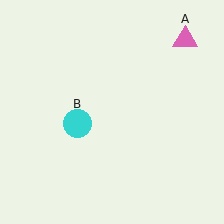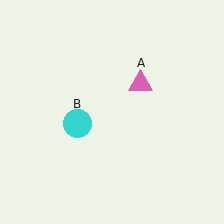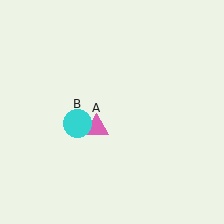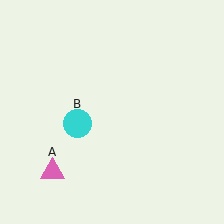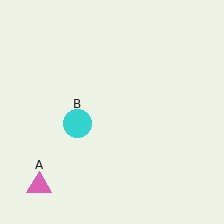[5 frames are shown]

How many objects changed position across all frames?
1 object changed position: pink triangle (object A).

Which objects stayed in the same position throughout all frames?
Cyan circle (object B) remained stationary.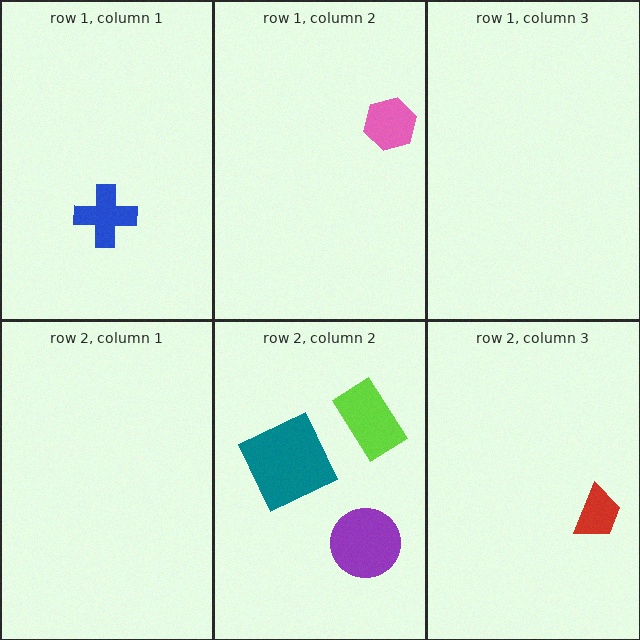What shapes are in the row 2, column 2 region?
The teal square, the lime rectangle, the purple circle.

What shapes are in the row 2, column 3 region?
The red trapezoid.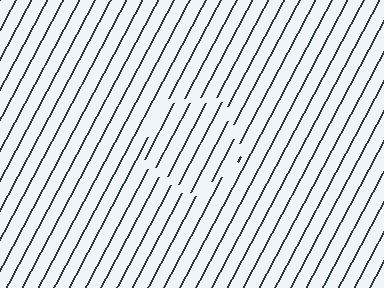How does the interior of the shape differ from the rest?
The interior of the shape contains the same grating, shifted by half a period — the contour is defined by the phase discontinuity where line-ends from the inner and outer gratings abut.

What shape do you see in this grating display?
An illusory pentagon. The interior of the shape contains the same grating, shifted by half a period — the contour is defined by the phase discontinuity where line-ends from the inner and outer gratings abut.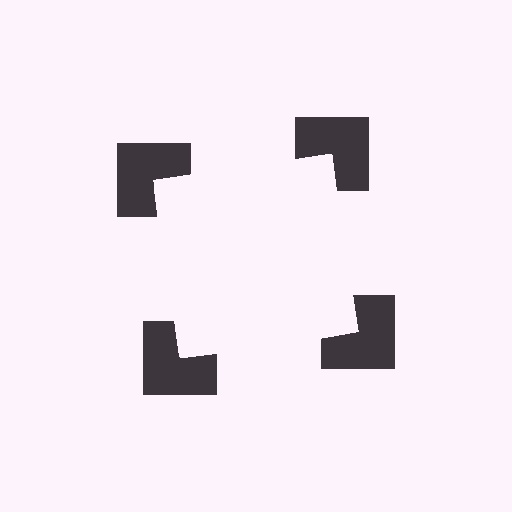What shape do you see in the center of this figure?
An illusory square — its edges are inferred from the aligned wedge cuts in the notched squares, not physically drawn.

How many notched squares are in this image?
There are 4 — one at each vertex of the illusory square.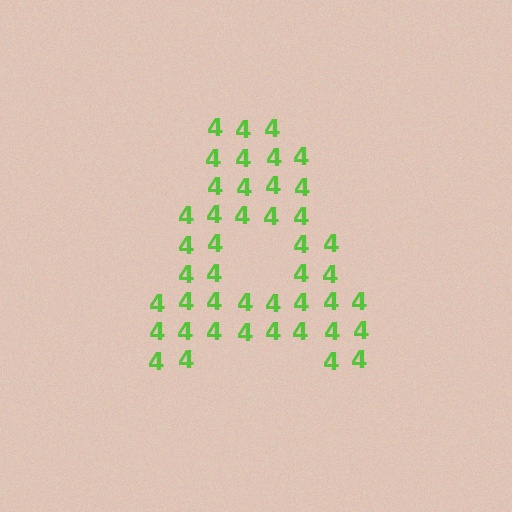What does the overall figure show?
The overall figure shows the letter A.